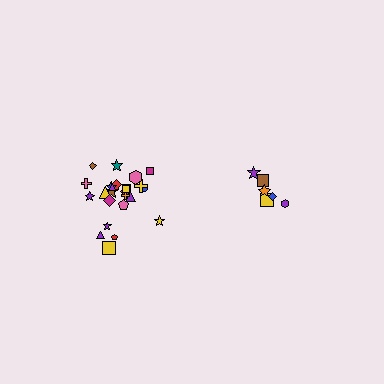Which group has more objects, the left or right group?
The left group.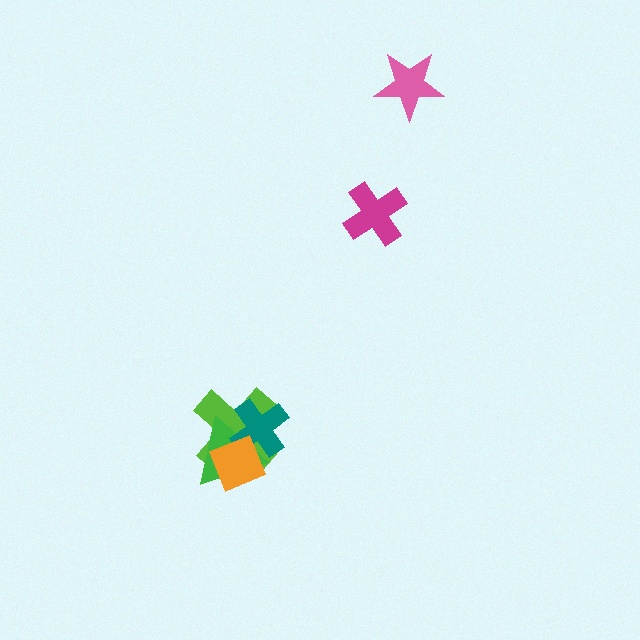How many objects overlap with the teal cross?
3 objects overlap with the teal cross.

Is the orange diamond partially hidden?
No, no other shape covers it.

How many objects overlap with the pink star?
0 objects overlap with the pink star.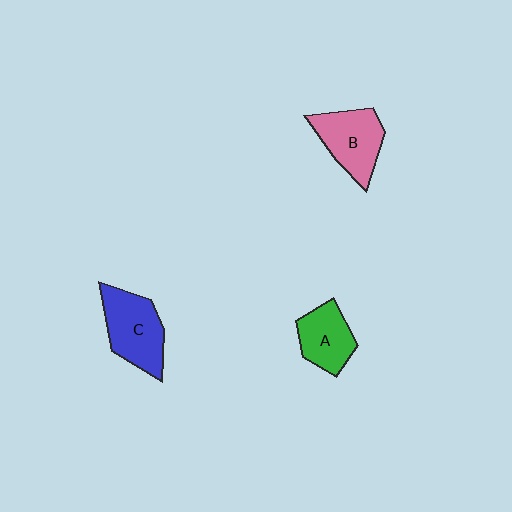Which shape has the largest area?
Shape C (blue).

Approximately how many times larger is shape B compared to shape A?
Approximately 1.2 times.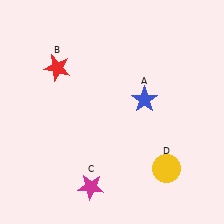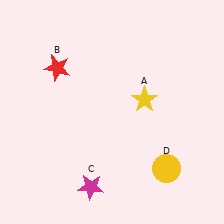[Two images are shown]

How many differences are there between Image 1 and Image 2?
There is 1 difference between the two images.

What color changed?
The star (A) changed from blue in Image 1 to yellow in Image 2.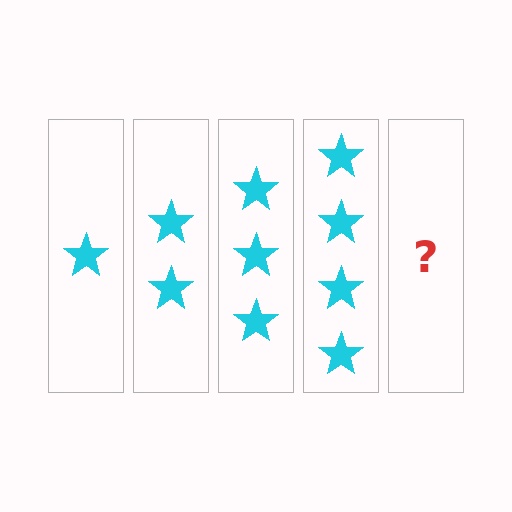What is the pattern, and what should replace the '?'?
The pattern is that each step adds one more star. The '?' should be 5 stars.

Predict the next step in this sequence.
The next step is 5 stars.